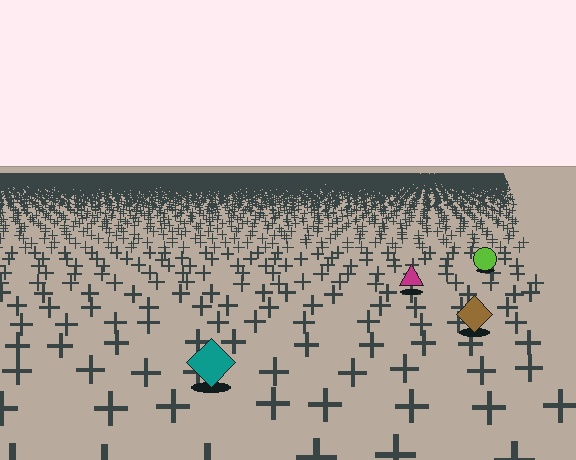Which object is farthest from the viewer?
The lime circle is farthest from the viewer. It appears smaller and the ground texture around it is denser.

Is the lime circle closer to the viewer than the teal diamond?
No. The teal diamond is closer — you can tell from the texture gradient: the ground texture is coarser near it.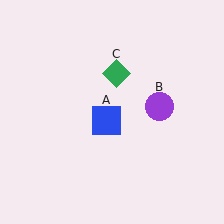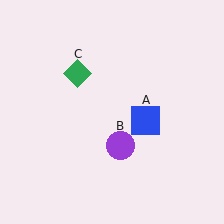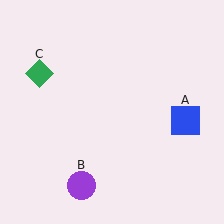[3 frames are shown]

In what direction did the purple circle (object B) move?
The purple circle (object B) moved down and to the left.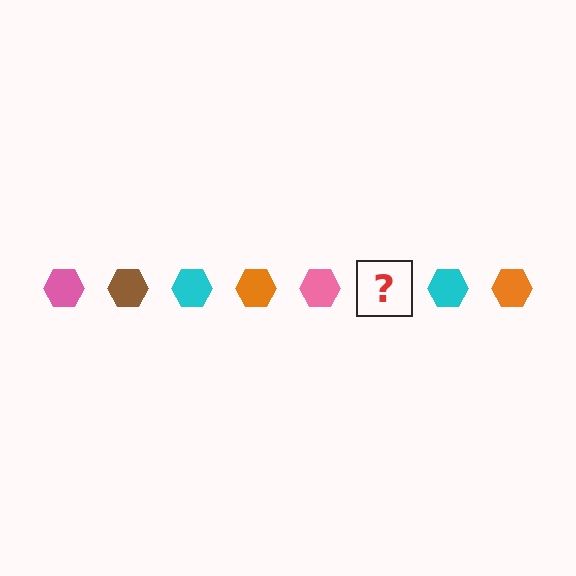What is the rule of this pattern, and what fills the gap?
The rule is that the pattern cycles through pink, brown, cyan, orange hexagons. The gap should be filled with a brown hexagon.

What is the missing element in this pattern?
The missing element is a brown hexagon.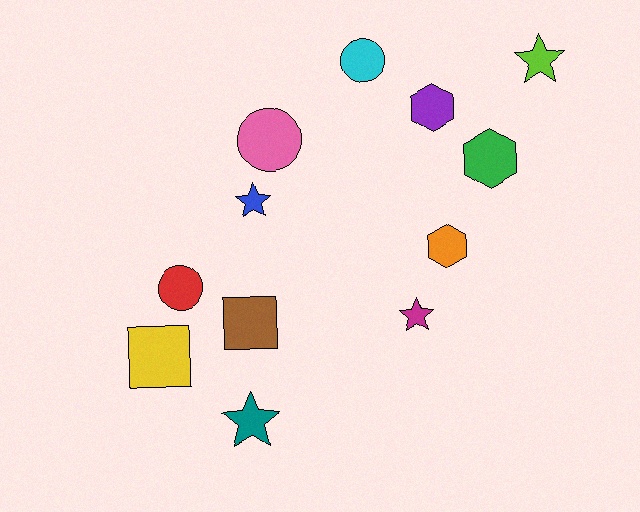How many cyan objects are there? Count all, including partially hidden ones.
There is 1 cyan object.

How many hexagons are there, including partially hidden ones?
There are 3 hexagons.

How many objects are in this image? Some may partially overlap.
There are 12 objects.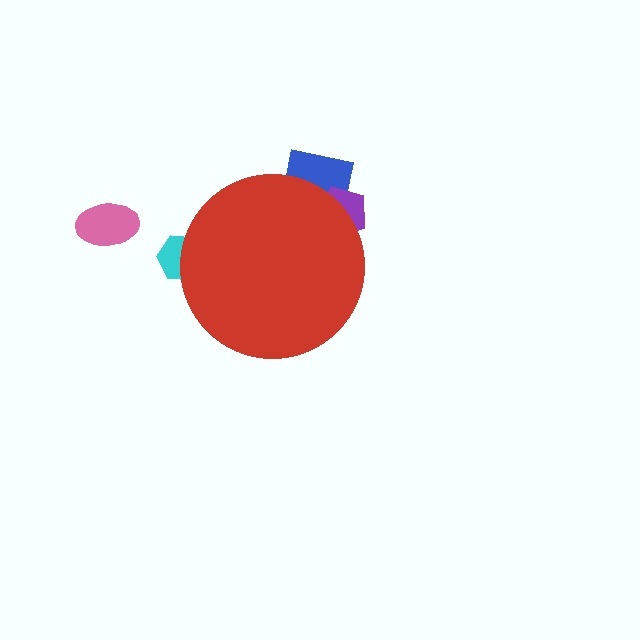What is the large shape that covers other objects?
A red circle.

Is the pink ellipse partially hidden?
No, the pink ellipse is fully visible.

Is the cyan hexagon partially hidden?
Yes, the cyan hexagon is partially hidden behind the red circle.